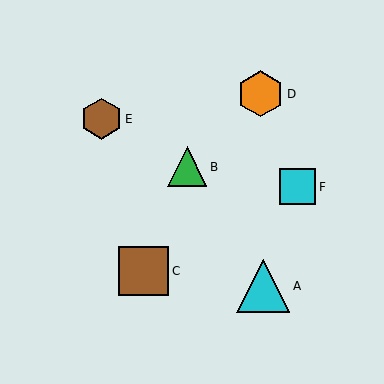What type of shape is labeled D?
Shape D is an orange hexagon.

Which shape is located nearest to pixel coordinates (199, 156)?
The green triangle (labeled B) at (187, 167) is nearest to that location.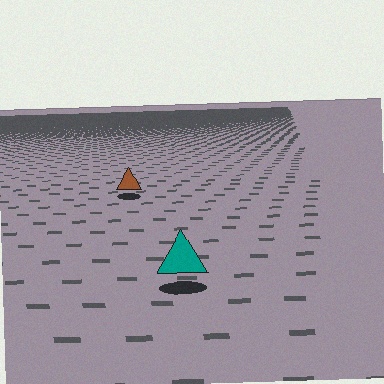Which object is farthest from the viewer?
The brown triangle is farthest from the viewer. It appears smaller and the ground texture around it is denser.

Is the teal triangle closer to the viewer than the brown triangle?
Yes. The teal triangle is closer — you can tell from the texture gradient: the ground texture is coarser near it.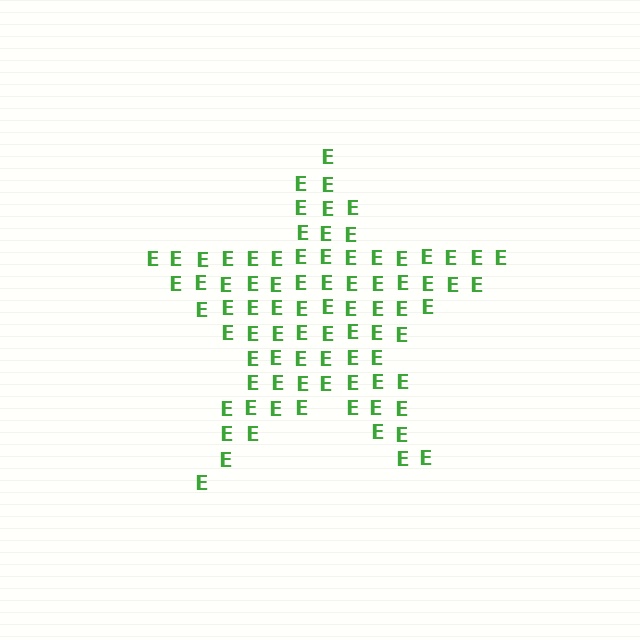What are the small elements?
The small elements are letter E's.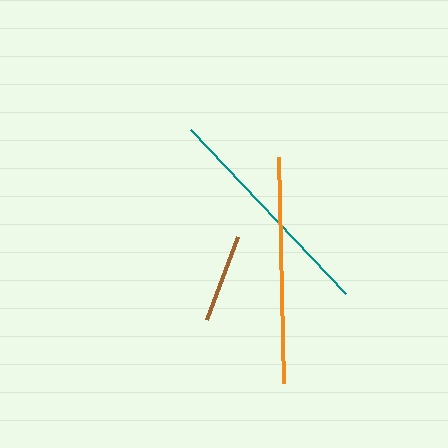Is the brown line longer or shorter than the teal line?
The teal line is longer than the brown line.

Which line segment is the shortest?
The brown line is the shortest at approximately 89 pixels.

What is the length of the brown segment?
The brown segment is approximately 89 pixels long.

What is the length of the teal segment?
The teal segment is approximately 225 pixels long.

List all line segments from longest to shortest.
From longest to shortest: orange, teal, brown.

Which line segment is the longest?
The orange line is the longest at approximately 226 pixels.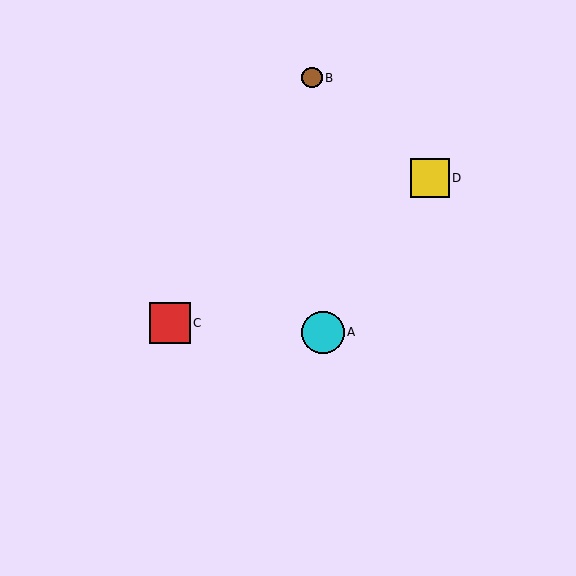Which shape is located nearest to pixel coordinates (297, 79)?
The brown circle (labeled B) at (312, 78) is nearest to that location.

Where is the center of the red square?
The center of the red square is at (170, 323).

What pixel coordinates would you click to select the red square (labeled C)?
Click at (170, 323) to select the red square C.